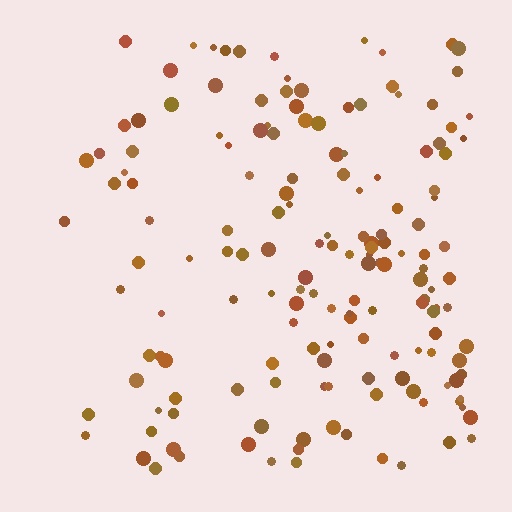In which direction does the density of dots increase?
From left to right, with the right side densest.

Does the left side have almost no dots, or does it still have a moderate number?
Still a moderate number, just noticeably fewer than the right.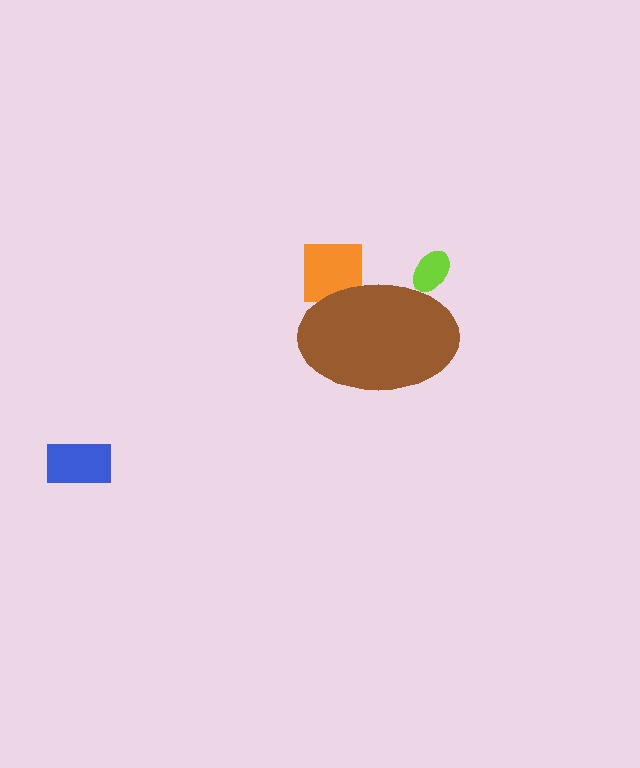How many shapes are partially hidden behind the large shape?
2 shapes are partially hidden.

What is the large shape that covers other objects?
A brown ellipse.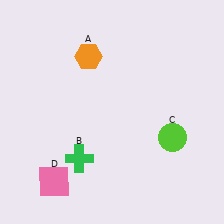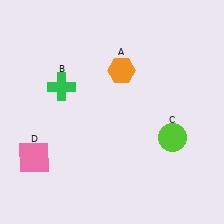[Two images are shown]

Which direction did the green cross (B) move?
The green cross (B) moved up.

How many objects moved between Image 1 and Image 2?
3 objects moved between the two images.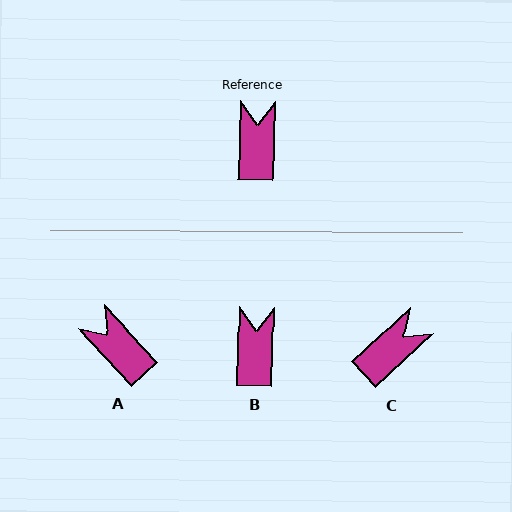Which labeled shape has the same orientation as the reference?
B.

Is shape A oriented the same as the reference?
No, it is off by about 44 degrees.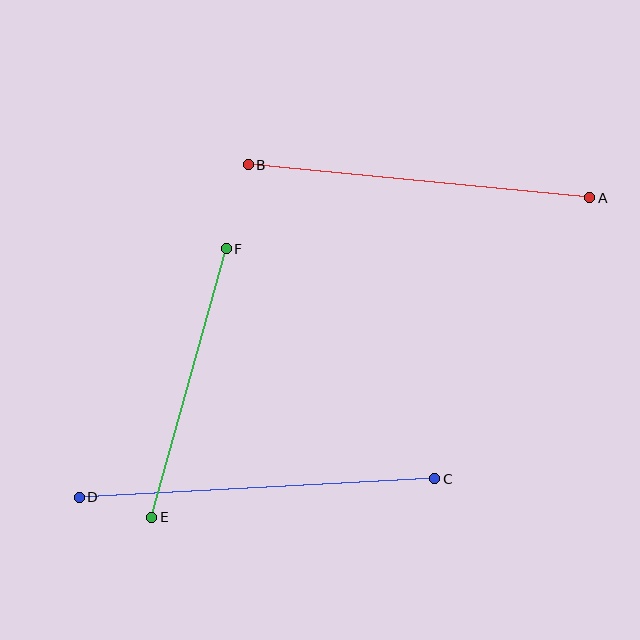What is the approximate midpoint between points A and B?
The midpoint is at approximately (419, 181) pixels.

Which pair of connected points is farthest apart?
Points C and D are farthest apart.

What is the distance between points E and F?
The distance is approximately 278 pixels.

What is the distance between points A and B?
The distance is approximately 343 pixels.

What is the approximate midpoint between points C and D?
The midpoint is at approximately (257, 488) pixels.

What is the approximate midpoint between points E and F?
The midpoint is at approximately (189, 383) pixels.